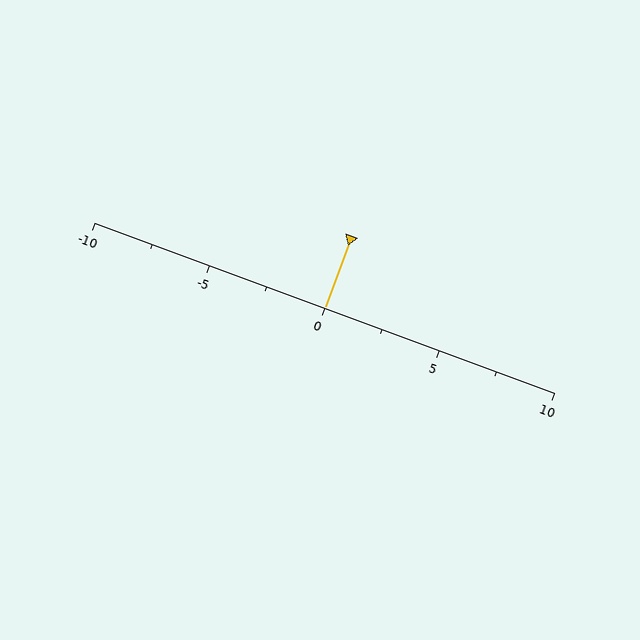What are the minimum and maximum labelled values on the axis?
The axis runs from -10 to 10.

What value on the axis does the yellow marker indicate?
The marker indicates approximately 0.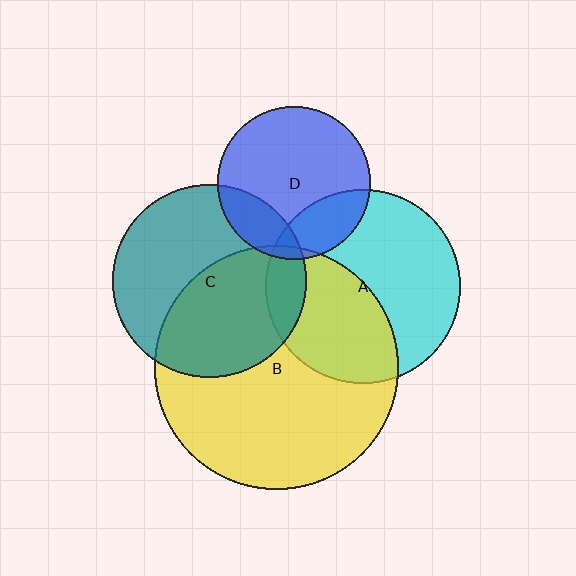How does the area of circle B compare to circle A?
Approximately 1.6 times.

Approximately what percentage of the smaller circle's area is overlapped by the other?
Approximately 20%.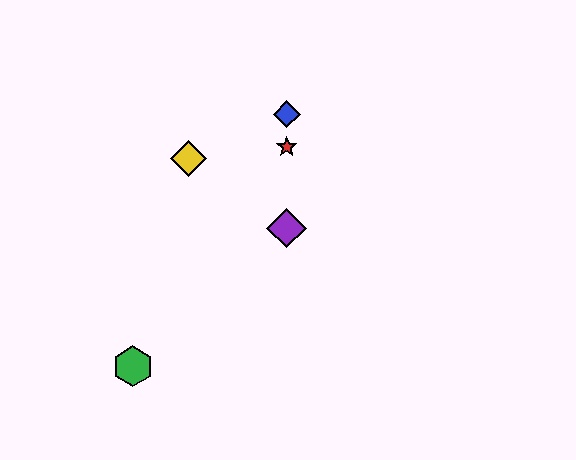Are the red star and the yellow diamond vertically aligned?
No, the red star is at x≈287 and the yellow diamond is at x≈188.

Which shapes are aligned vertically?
The red star, the blue diamond, the purple diamond are aligned vertically.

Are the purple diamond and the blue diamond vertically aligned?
Yes, both are at x≈287.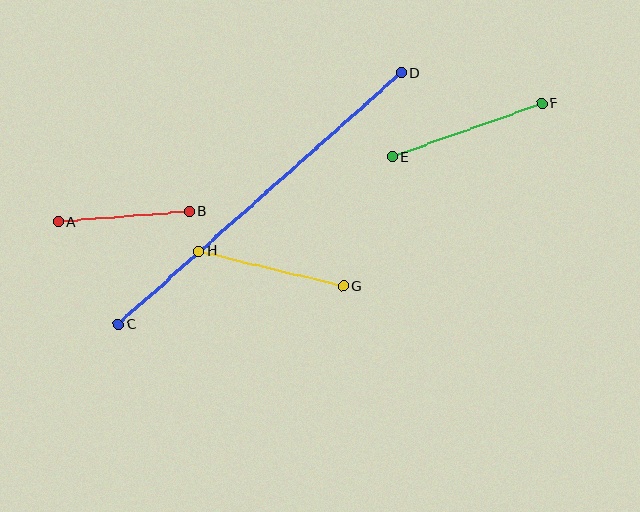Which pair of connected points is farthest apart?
Points C and D are farthest apart.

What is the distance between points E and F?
The distance is approximately 159 pixels.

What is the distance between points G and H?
The distance is approximately 148 pixels.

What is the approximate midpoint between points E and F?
The midpoint is at approximately (467, 130) pixels.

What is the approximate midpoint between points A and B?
The midpoint is at approximately (124, 216) pixels.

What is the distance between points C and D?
The distance is approximately 379 pixels.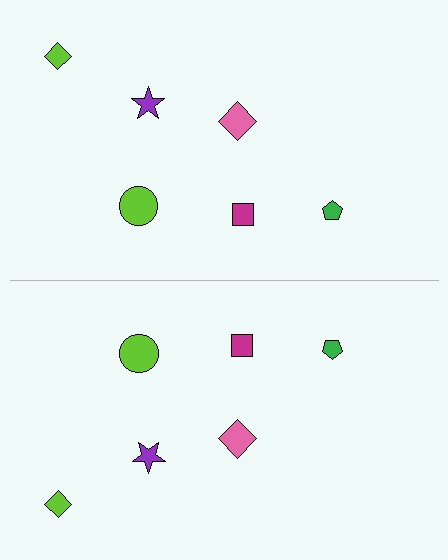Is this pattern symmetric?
Yes, this pattern has bilateral (reflection) symmetry.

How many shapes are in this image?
There are 12 shapes in this image.